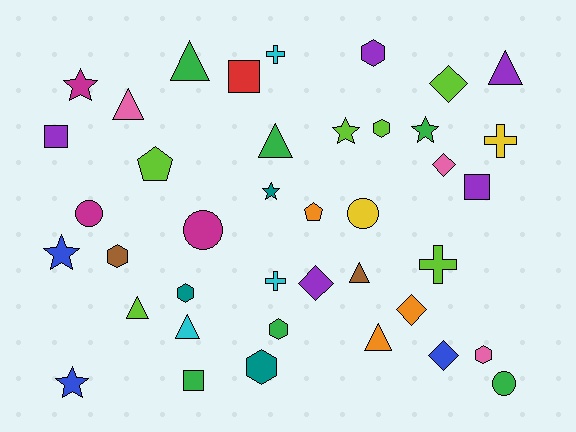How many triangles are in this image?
There are 8 triangles.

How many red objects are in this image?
There is 1 red object.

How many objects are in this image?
There are 40 objects.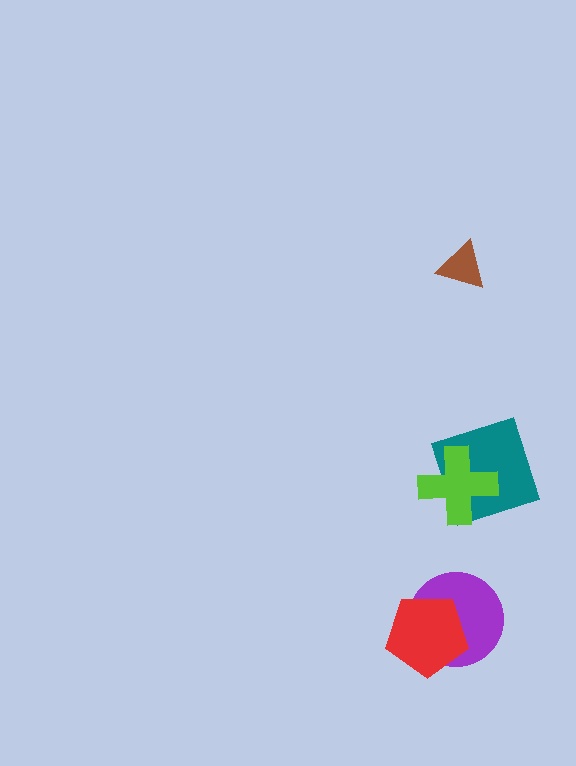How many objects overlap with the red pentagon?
1 object overlaps with the red pentagon.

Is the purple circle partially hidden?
Yes, it is partially covered by another shape.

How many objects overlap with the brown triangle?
0 objects overlap with the brown triangle.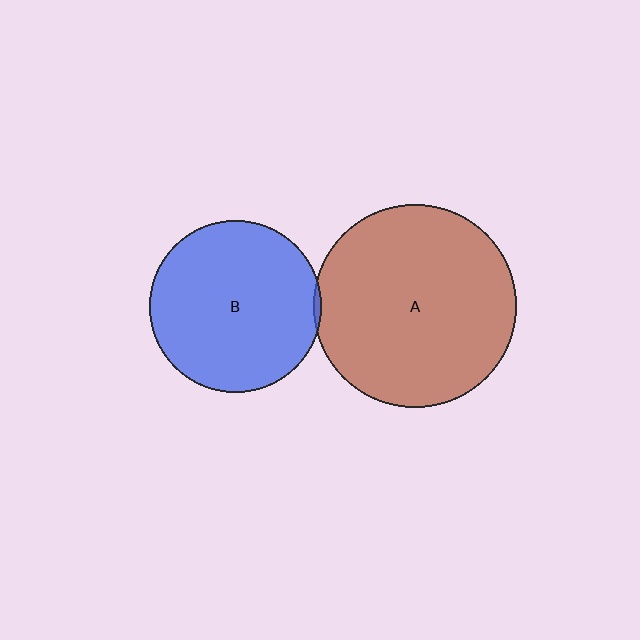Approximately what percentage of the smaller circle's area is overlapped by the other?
Approximately 5%.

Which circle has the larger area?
Circle A (brown).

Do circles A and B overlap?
Yes.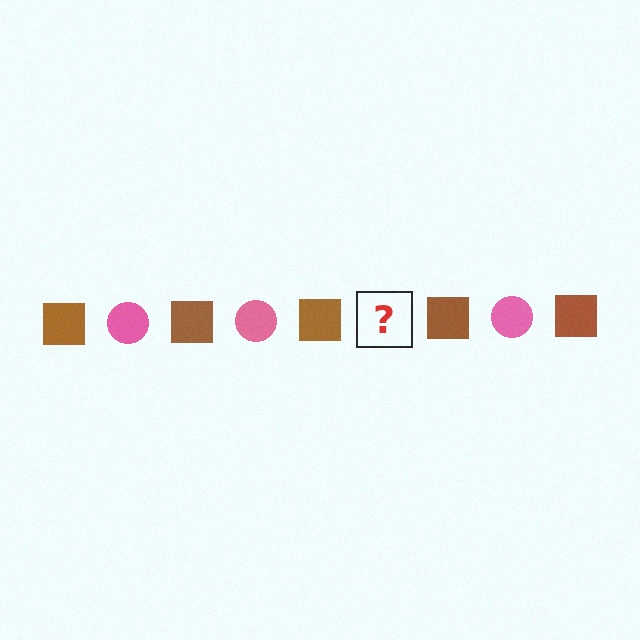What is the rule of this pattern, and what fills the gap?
The rule is that the pattern alternates between brown square and pink circle. The gap should be filled with a pink circle.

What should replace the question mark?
The question mark should be replaced with a pink circle.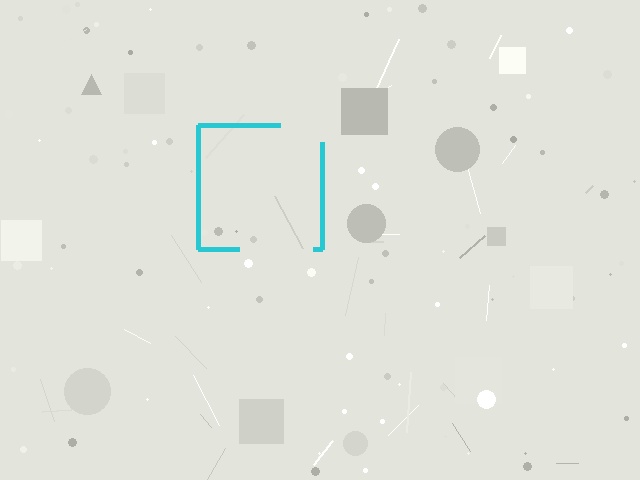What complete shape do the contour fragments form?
The contour fragments form a square.